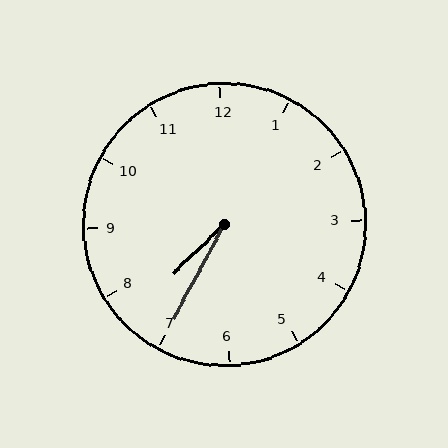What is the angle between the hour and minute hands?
Approximately 18 degrees.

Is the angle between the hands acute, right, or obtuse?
It is acute.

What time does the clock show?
7:35.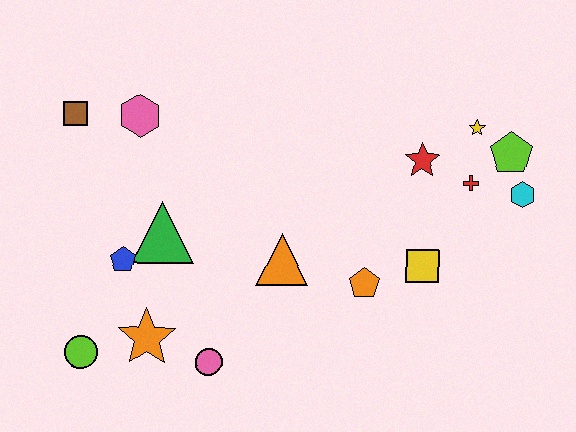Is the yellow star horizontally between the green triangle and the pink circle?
No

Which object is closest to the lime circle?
The orange star is closest to the lime circle.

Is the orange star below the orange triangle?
Yes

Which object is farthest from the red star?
The lime circle is farthest from the red star.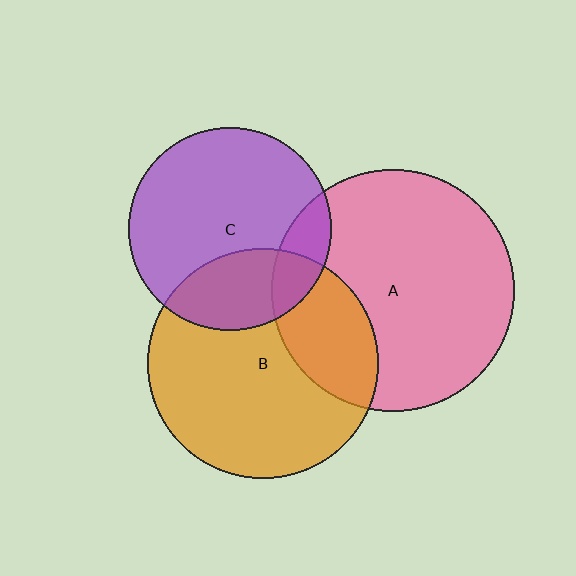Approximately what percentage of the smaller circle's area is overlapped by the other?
Approximately 25%.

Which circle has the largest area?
Circle A (pink).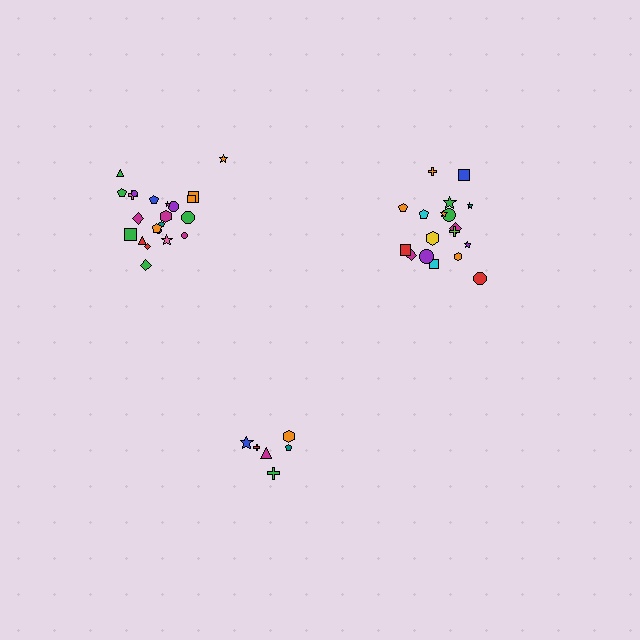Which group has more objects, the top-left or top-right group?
The top-left group.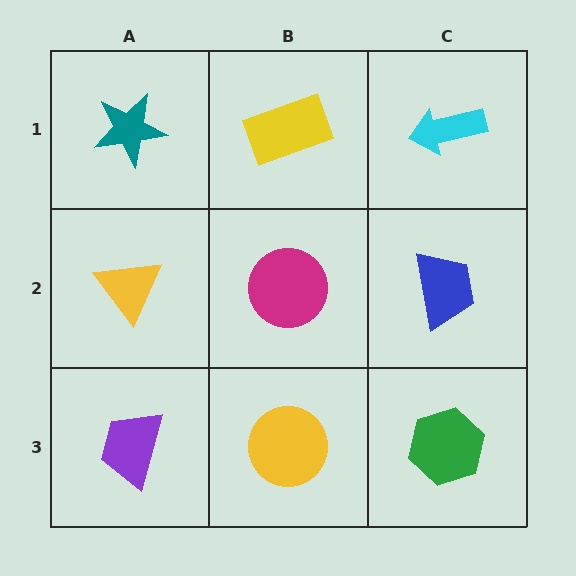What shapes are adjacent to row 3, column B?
A magenta circle (row 2, column B), a purple trapezoid (row 3, column A), a green hexagon (row 3, column C).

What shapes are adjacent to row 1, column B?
A magenta circle (row 2, column B), a teal star (row 1, column A), a cyan arrow (row 1, column C).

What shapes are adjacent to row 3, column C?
A blue trapezoid (row 2, column C), a yellow circle (row 3, column B).